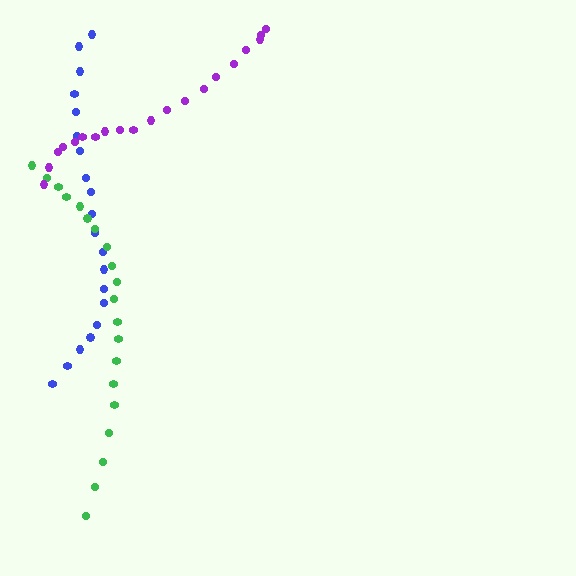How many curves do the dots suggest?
There are 3 distinct paths.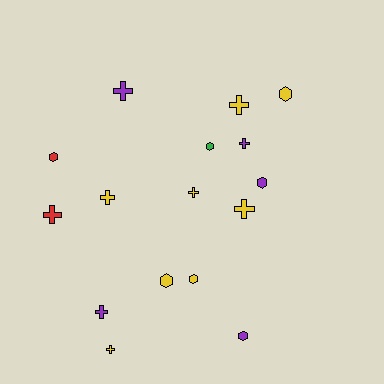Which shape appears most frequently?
Cross, with 9 objects.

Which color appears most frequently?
Yellow, with 8 objects.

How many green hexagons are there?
There is 1 green hexagon.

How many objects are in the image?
There are 16 objects.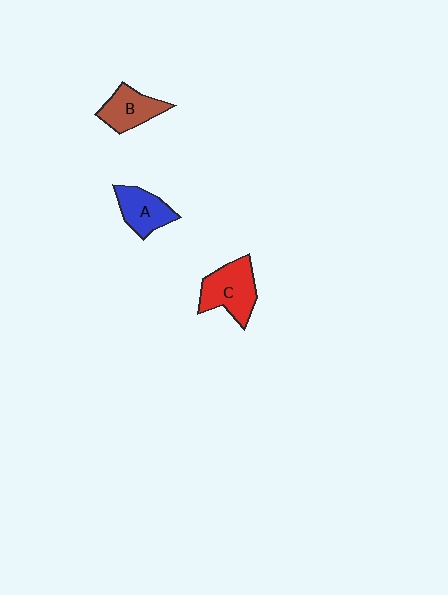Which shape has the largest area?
Shape C (red).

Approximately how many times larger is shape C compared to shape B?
Approximately 1.3 times.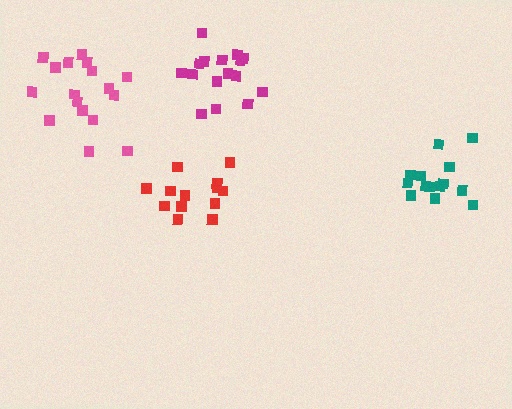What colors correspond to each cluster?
The clusters are colored: teal, pink, magenta, red.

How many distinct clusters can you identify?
There are 4 distinct clusters.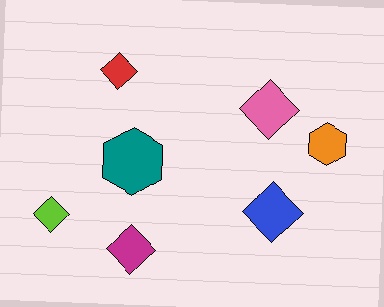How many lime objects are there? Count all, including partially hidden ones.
There is 1 lime object.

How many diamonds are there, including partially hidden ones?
There are 5 diamonds.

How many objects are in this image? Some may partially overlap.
There are 7 objects.